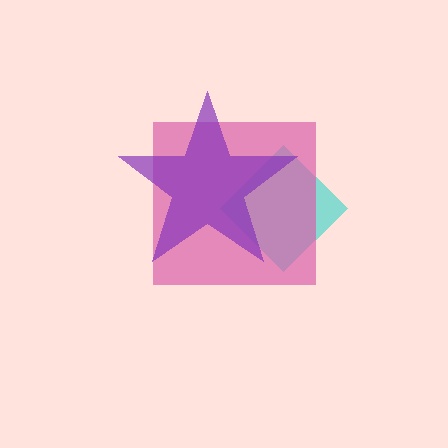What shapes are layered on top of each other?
The layered shapes are: a cyan diamond, a pink square, a purple star.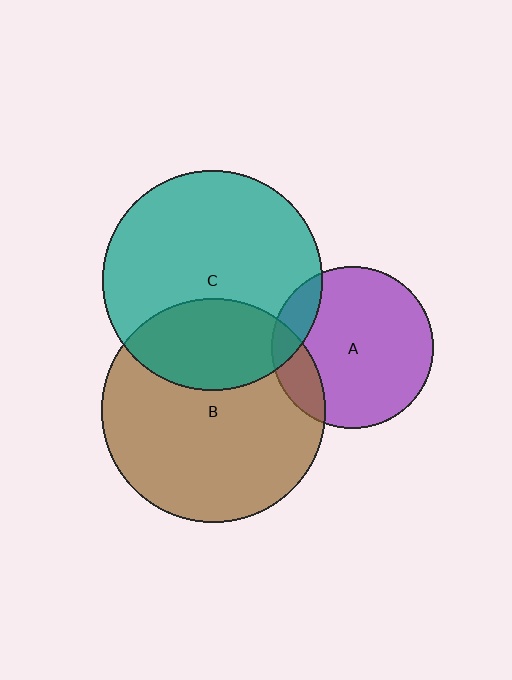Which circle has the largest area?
Circle B (brown).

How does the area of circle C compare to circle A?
Approximately 1.9 times.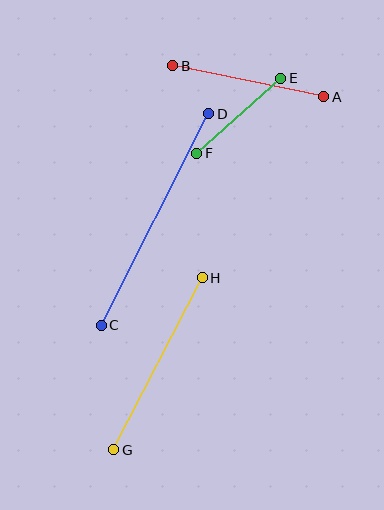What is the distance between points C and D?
The distance is approximately 237 pixels.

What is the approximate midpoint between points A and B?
The midpoint is at approximately (248, 81) pixels.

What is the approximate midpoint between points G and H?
The midpoint is at approximately (158, 364) pixels.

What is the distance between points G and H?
The distance is approximately 194 pixels.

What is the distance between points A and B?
The distance is approximately 154 pixels.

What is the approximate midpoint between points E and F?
The midpoint is at approximately (239, 116) pixels.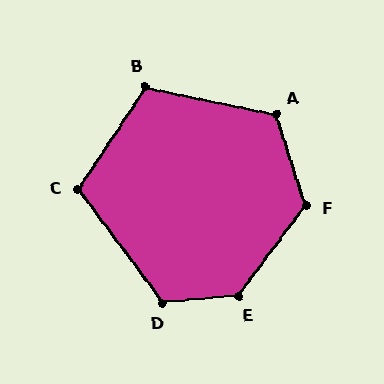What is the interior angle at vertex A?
Approximately 119 degrees (obtuse).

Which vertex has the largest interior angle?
E, at approximately 131 degrees.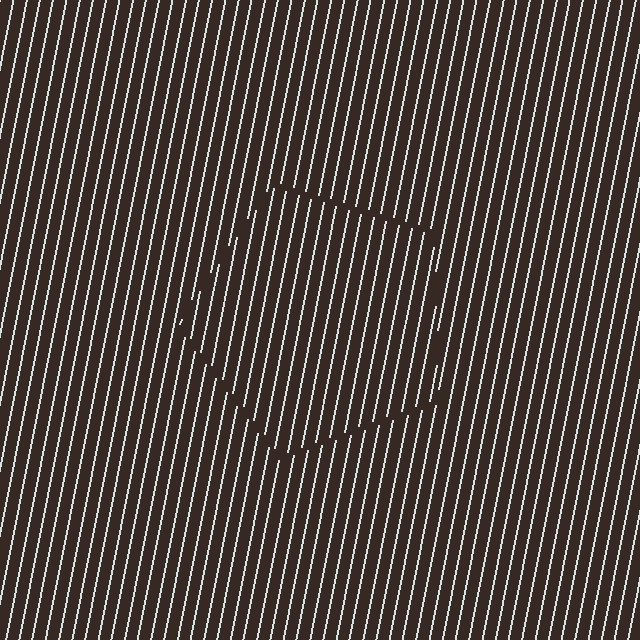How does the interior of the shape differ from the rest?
The interior of the shape contains the same grating, shifted by half a period — the contour is defined by the phase discontinuity where line-ends from the inner and outer gratings abut.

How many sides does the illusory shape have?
5 sides — the line-ends trace a pentagon.